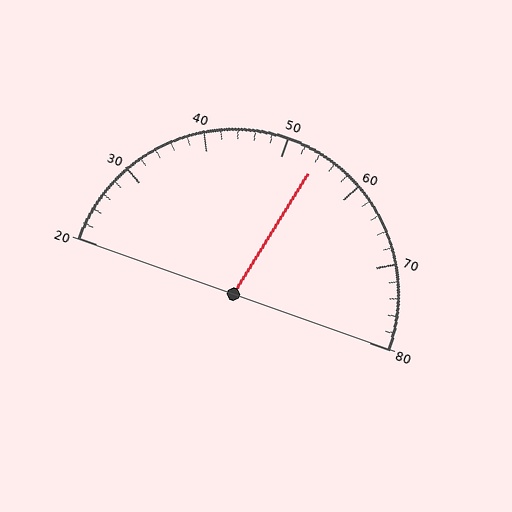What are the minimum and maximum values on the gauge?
The gauge ranges from 20 to 80.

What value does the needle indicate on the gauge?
The needle indicates approximately 54.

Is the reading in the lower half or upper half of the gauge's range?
The reading is in the upper half of the range (20 to 80).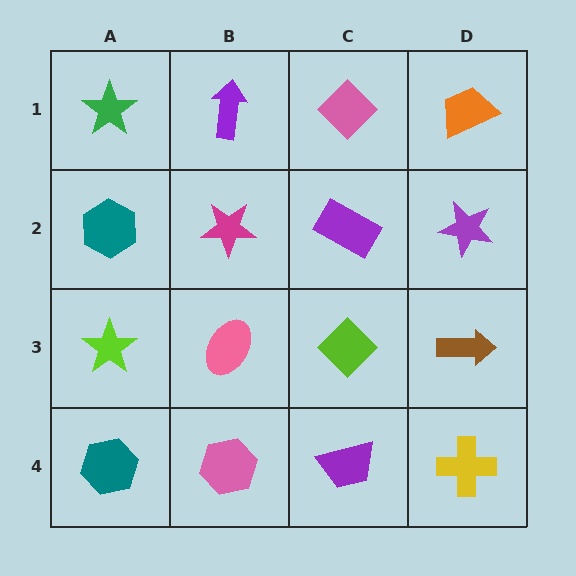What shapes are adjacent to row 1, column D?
A purple star (row 2, column D), a pink diamond (row 1, column C).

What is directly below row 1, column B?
A magenta star.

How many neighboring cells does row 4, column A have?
2.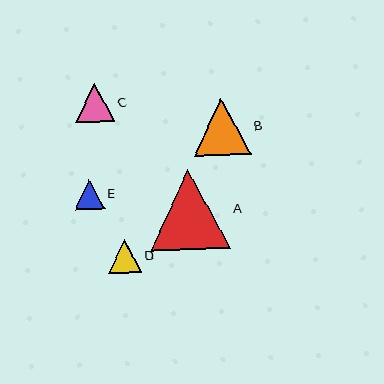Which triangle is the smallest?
Triangle E is the smallest with a size of approximately 30 pixels.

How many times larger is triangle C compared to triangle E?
Triangle C is approximately 1.3 times the size of triangle E.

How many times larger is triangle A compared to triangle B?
Triangle A is approximately 1.4 times the size of triangle B.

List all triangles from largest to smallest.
From largest to smallest: A, B, C, D, E.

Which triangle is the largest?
Triangle A is the largest with a size of approximately 80 pixels.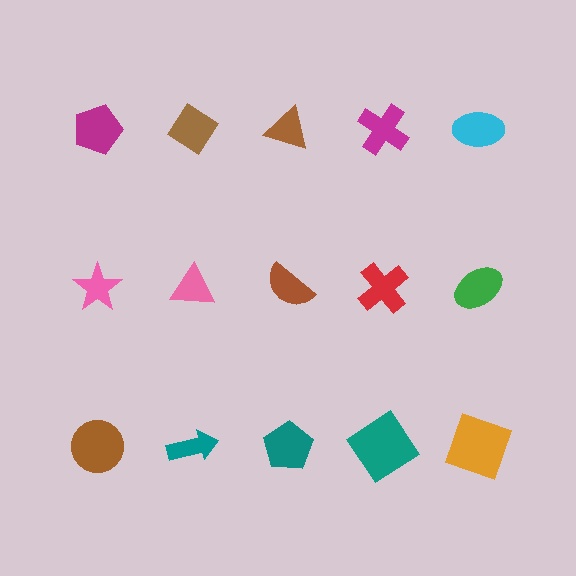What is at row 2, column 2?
A pink triangle.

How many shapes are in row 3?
5 shapes.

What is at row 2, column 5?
A green ellipse.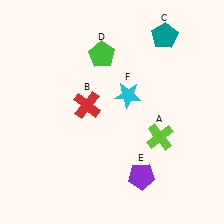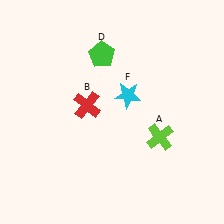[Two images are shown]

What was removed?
The purple pentagon (E), the teal pentagon (C) were removed in Image 2.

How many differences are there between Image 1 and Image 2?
There are 2 differences between the two images.